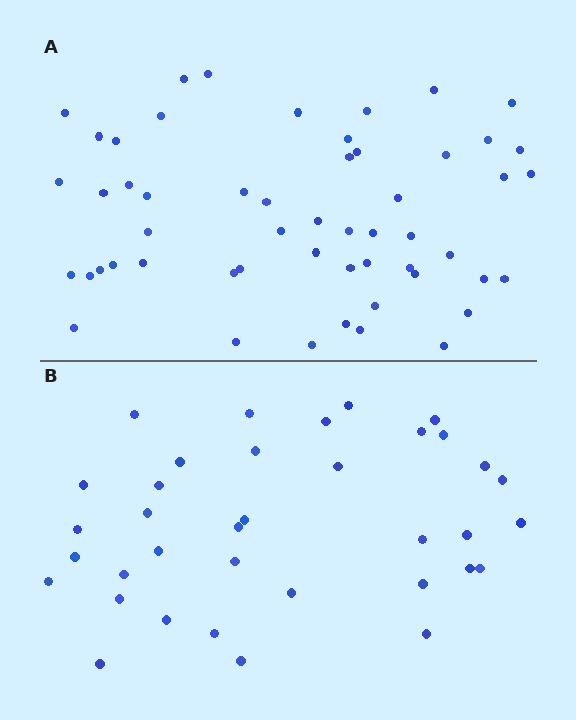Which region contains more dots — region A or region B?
Region A (the top region) has more dots.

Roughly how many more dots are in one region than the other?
Region A has approximately 20 more dots than region B.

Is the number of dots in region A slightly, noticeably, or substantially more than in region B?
Region A has substantially more. The ratio is roughly 1.5 to 1.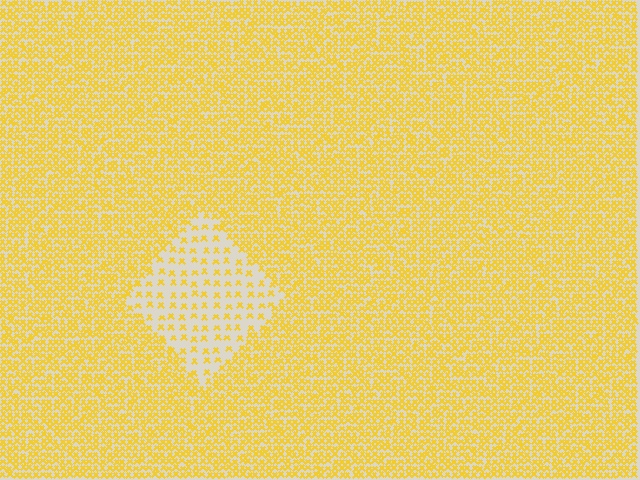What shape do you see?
I see a diamond.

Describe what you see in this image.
The image contains small yellow elements arranged at two different densities. A diamond-shaped region is visible where the elements are less densely packed than the surrounding area.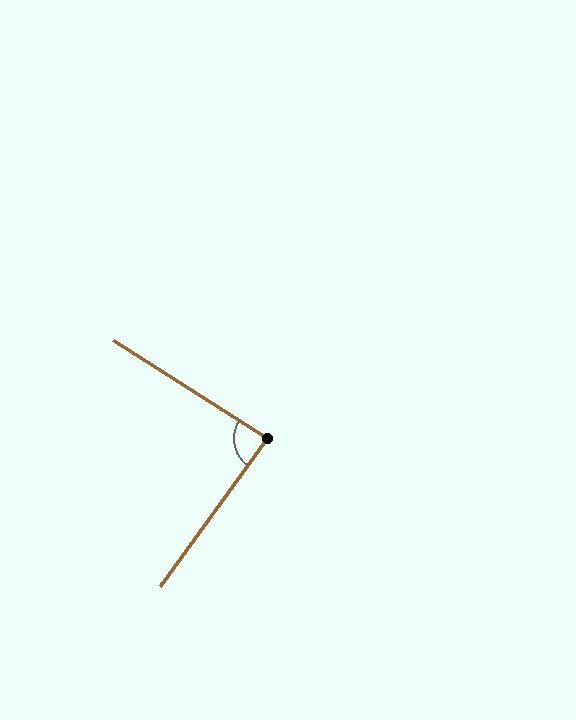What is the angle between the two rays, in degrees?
Approximately 86 degrees.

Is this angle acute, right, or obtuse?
It is approximately a right angle.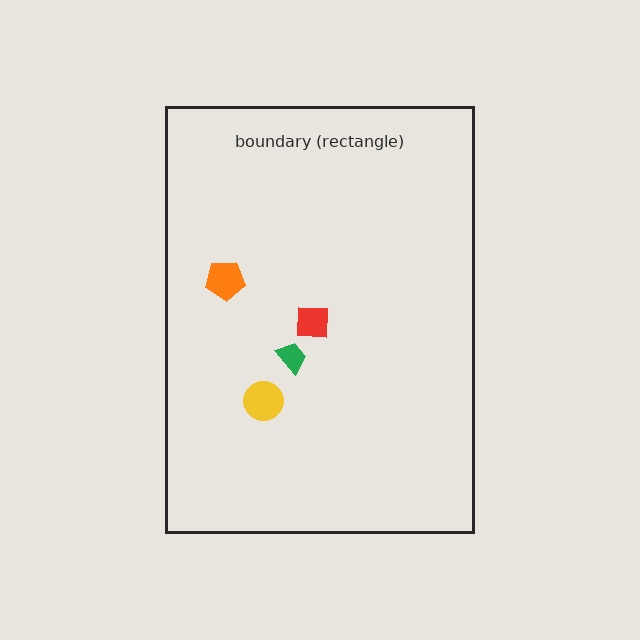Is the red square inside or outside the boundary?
Inside.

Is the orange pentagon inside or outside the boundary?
Inside.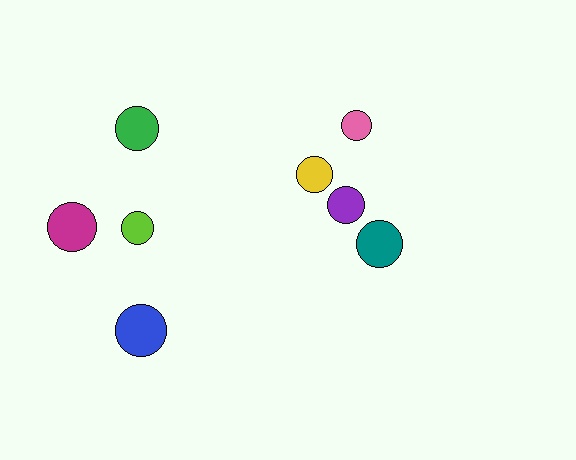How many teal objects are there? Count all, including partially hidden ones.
There is 1 teal object.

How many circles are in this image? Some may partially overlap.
There are 8 circles.